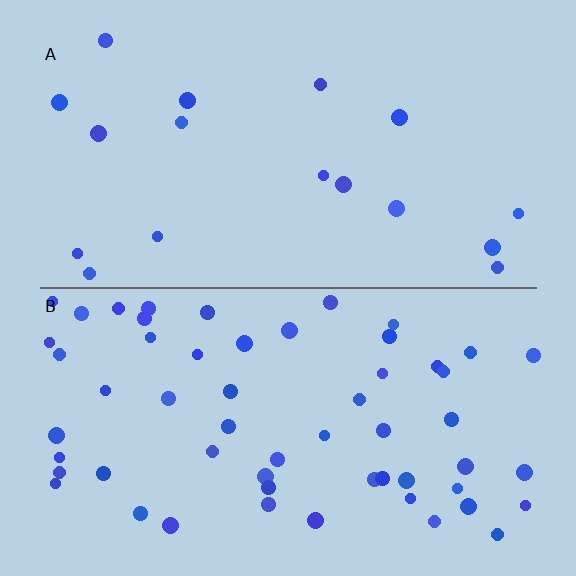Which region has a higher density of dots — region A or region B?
B (the bottom).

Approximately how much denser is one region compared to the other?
Approximately 3.2× — region B over region A.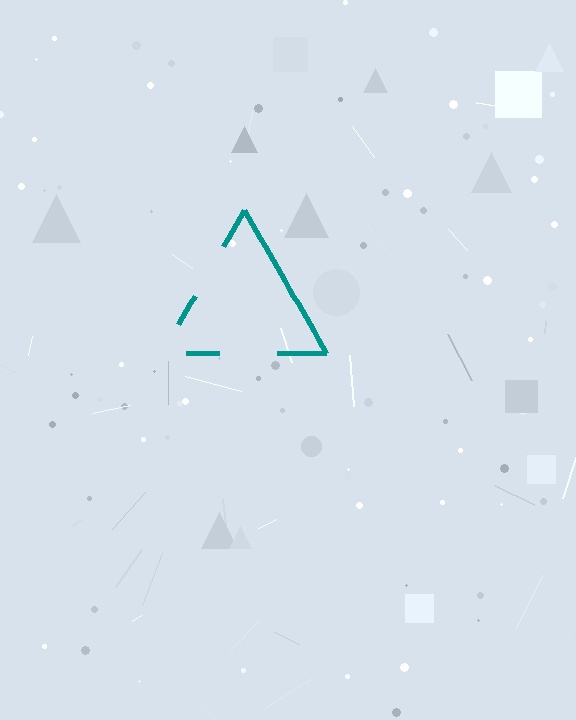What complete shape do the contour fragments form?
The contour fragments form a triangle.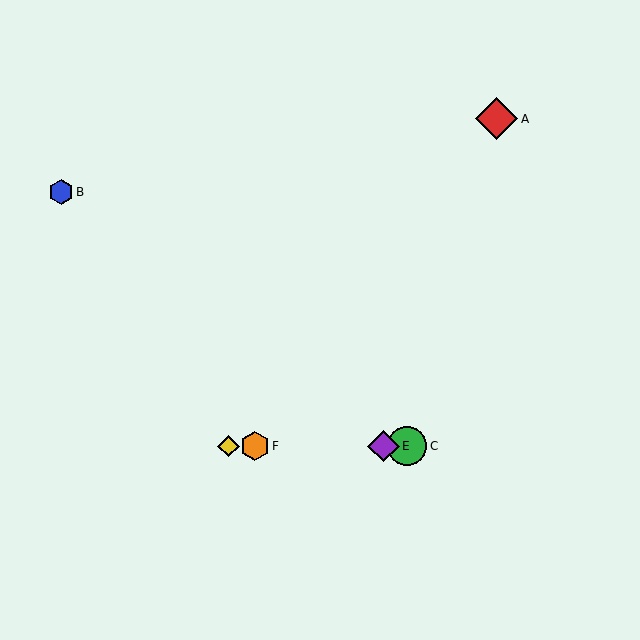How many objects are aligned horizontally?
4 objects (C, D, E, F) are aligned horizontally.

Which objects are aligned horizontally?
Objects C, D, E, F are aligned horizontally.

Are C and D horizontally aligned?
Yes, both are at y≈446.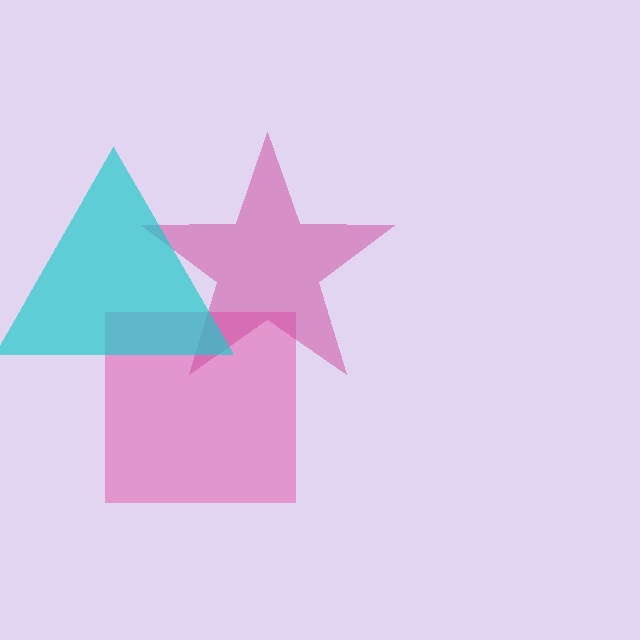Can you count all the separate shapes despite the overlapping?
Yes, there are 3 separate shapes.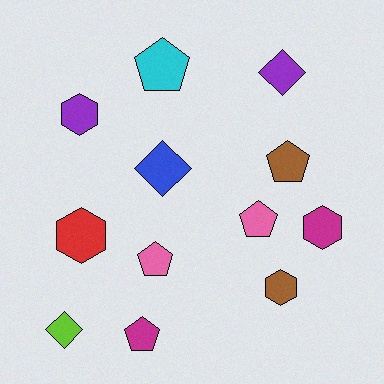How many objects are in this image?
There are 12 objects.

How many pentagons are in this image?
There are 5 pentagons.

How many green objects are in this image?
There are no green objects.